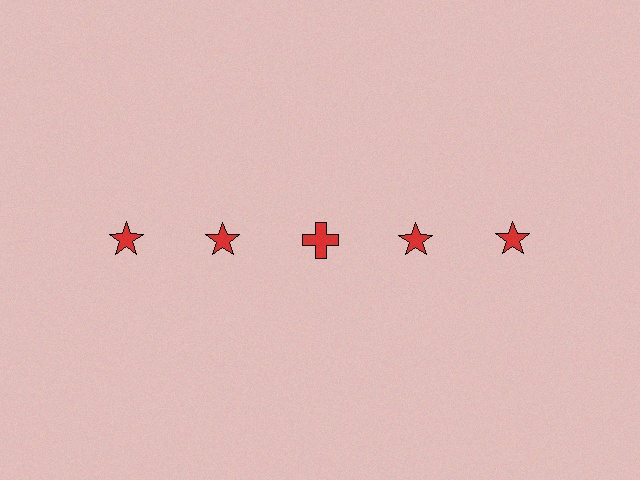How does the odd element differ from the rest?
It has a different shape: cross instead of star.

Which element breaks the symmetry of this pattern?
The red cross in the top row, center column breaks the symmetry. All other shapes are red stars.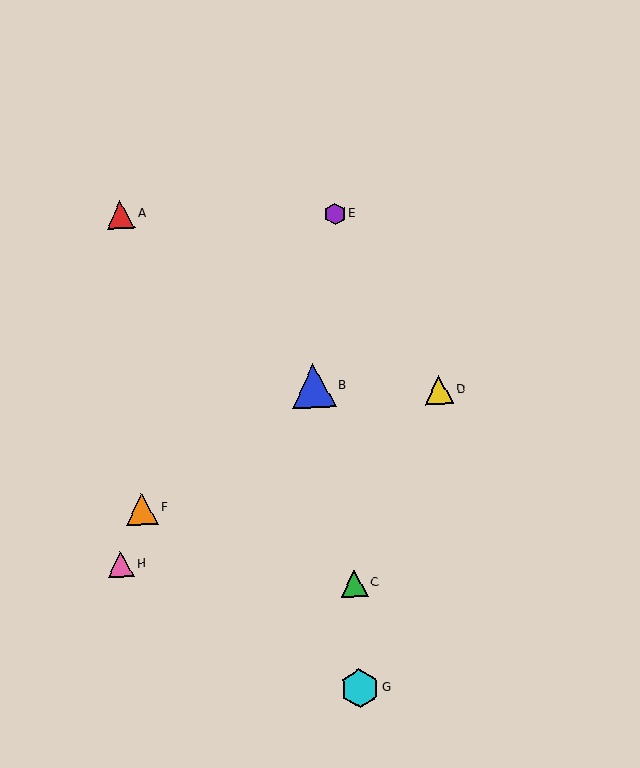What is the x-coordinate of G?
Object G is at x≈360.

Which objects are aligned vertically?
Objects C, E, G are aligned vertically.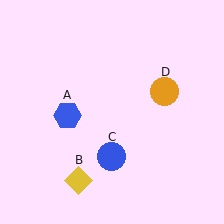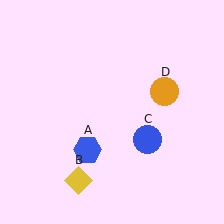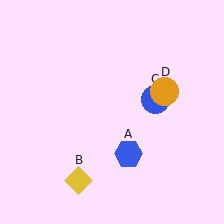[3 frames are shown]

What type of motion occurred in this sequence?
The blue hexagon (object A), blue circle (object C) rotated counterclockwise around the center of the scene.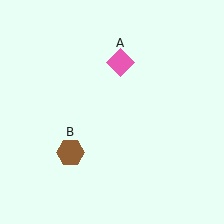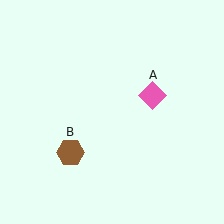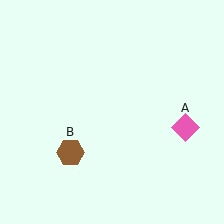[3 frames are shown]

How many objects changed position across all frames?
1 object changed position: pink diamond (object A).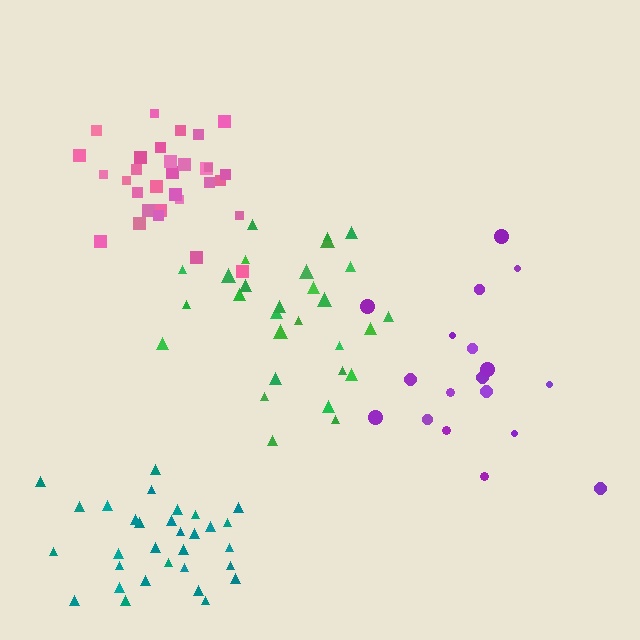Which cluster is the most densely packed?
Pink.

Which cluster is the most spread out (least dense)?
Purple.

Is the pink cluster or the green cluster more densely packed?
Pink.